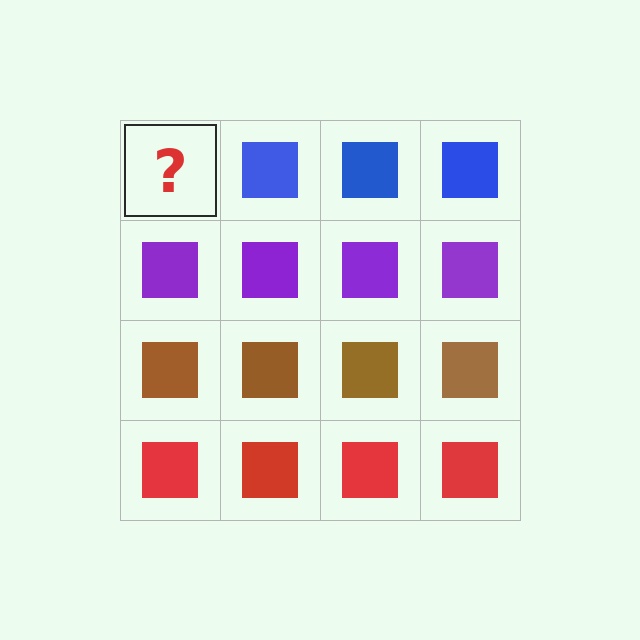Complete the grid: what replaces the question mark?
The question mark should be replaced with a blue square.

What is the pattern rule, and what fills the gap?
The rule is that each row has a consistent color. The gap should be filled with a blue square.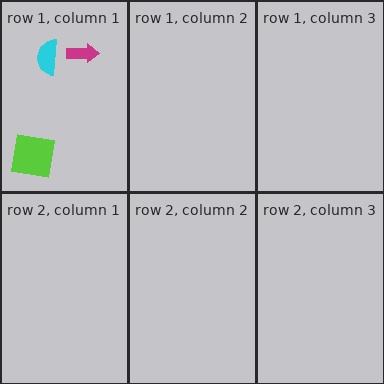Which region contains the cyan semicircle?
The row 1, column 1 region.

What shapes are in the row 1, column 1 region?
The lime square, the magenta arrow, the cyan semicircle.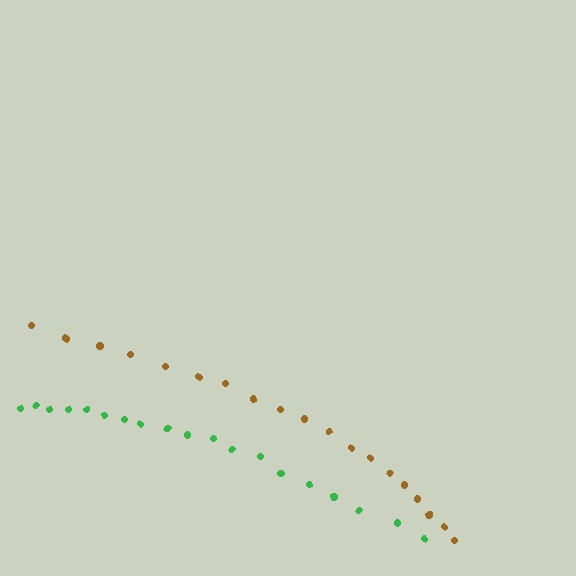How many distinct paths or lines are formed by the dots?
There are 2 distinct paths.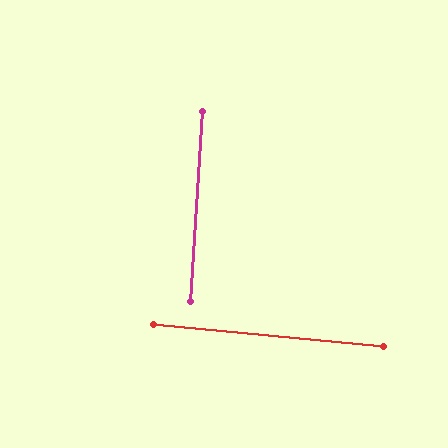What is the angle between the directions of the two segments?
Approximately 88 degrees.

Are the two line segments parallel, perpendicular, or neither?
Perpendicular — they meet at approximately 88°.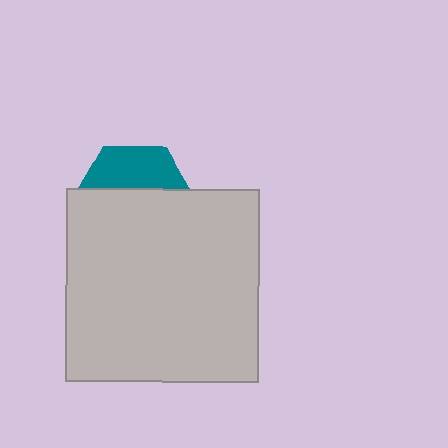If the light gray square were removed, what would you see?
You would see the complete teal hexagon.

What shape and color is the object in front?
The object in front is a light gray square.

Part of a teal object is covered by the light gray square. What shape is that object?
It is a hexagon.